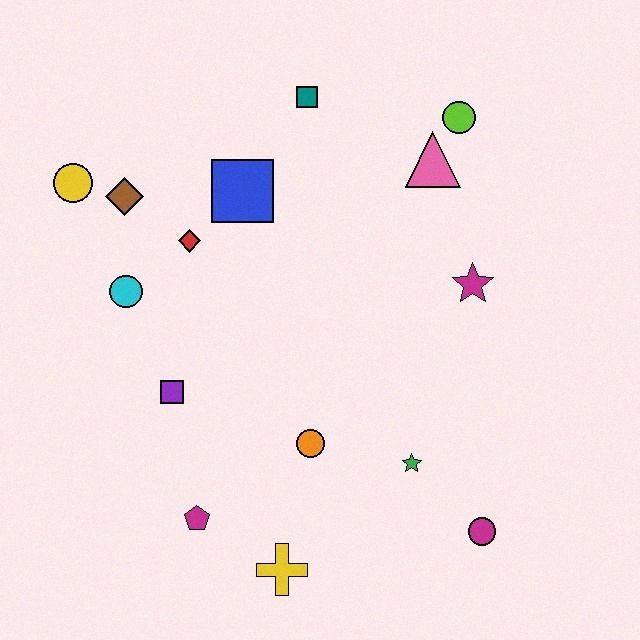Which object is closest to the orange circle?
The green star is closest to the orange circle.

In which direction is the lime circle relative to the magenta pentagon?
The lime circle is above the magenta pentagon.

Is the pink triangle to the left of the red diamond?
No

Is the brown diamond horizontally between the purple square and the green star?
No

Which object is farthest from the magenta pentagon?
The lime circle is farthest from the magenta pentagon.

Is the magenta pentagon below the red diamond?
Yes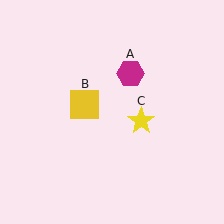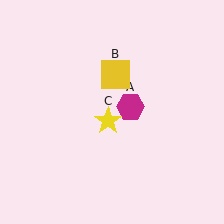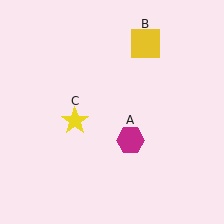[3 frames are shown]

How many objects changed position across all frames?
3 objects changed position: magenta hexagon (object A), yellow square (object B), yellow star (object C).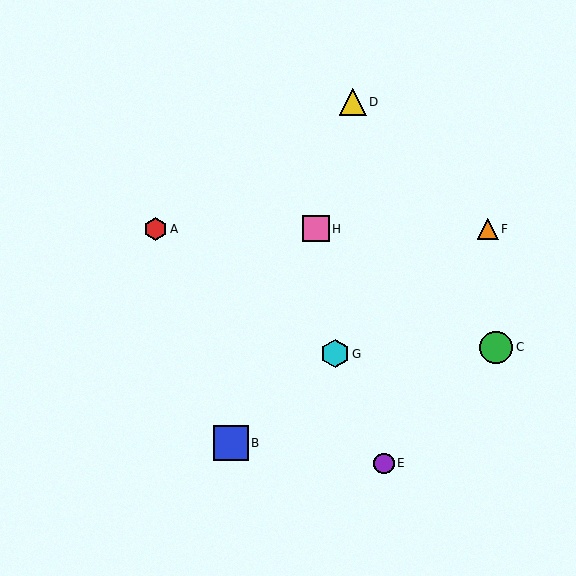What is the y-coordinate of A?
Object A is at y≈229.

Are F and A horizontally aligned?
Yes, both are at y≈229.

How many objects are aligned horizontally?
3 objects (A, F, H) are aligned horizontally.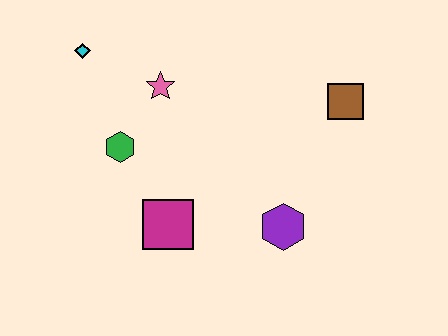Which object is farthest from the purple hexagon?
The cyan diamond is farthest from the purple hexagon.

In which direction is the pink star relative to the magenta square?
The pink star is above the magenta square.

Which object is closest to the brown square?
The purple hexagon is closest to the brown square.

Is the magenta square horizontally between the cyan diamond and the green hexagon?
No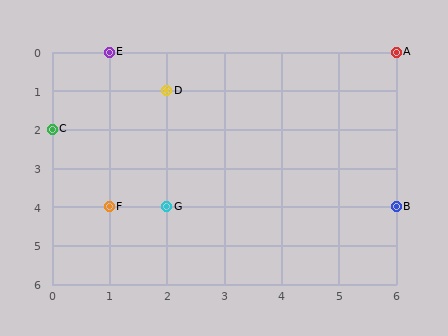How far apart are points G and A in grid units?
Points G and A are 4 columns and 4 rows apart (about 5.7 grid units diagonally).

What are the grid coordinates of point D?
Point D is at grid coordinates (2, 1).